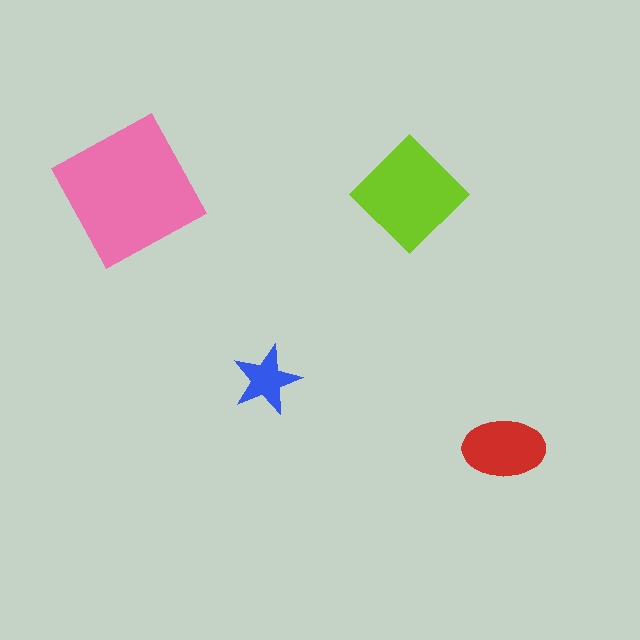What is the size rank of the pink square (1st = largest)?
1st.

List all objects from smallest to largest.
The blue star, the red ellipse, the lime diamond, the pink square.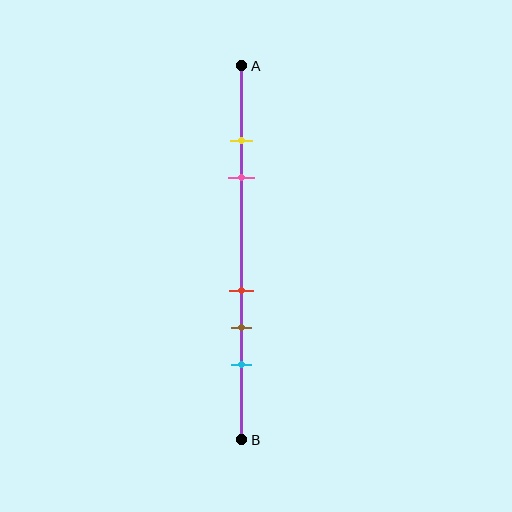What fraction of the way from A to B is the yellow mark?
The yellow mark is approximately 20% (0.2) of the way from A to B.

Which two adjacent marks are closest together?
The yellow and pink marks are the closest adjacent pair.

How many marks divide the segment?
There are 5 marks dividing the segment.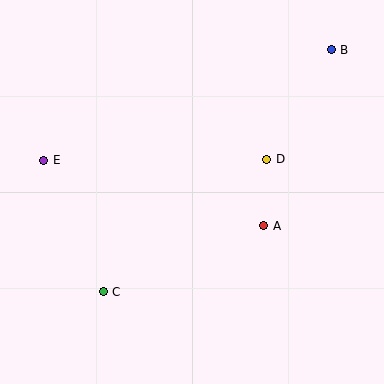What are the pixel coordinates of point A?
Point A is at (264, 226).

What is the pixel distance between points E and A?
The distance between E and A is 229 pixels.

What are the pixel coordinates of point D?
Point D is at (267, 159).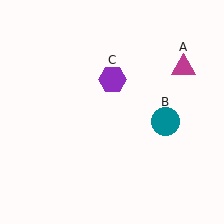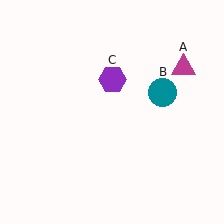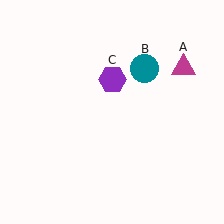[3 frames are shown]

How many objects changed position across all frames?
1 object changed position: teal circle (object B).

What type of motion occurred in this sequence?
The teal circle (object B) rotated counterclockwise around the center of the scene.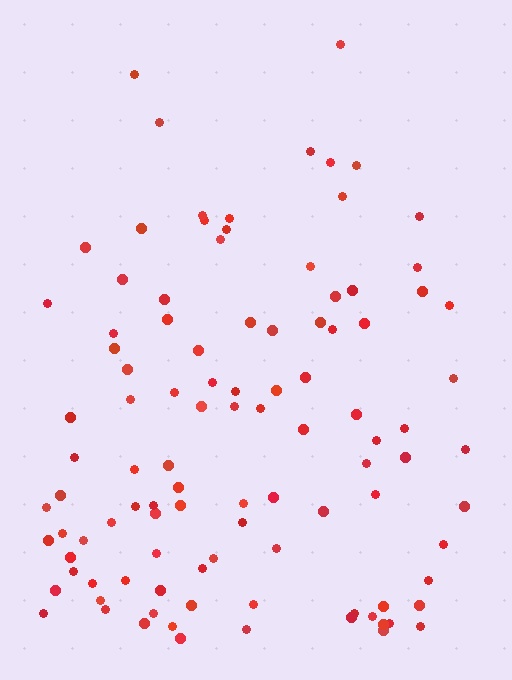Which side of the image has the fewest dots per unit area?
The top.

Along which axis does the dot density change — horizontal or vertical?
Vertical.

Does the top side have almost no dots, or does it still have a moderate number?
Still a moderate number, just noticeably fewer than the bottom.